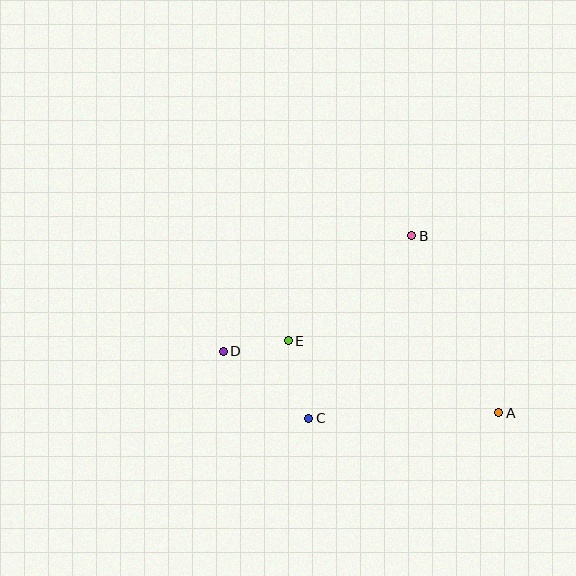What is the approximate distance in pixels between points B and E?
The distance between B and E is approximately 162 pixels.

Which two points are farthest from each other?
Points A and D are farthest from each other.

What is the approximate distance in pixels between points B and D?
The distance between B and D is approximately 221 pixels.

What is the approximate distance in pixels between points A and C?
The distance between A and C is approximately 190 pixels.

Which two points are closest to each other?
Points D and E are closest to each other.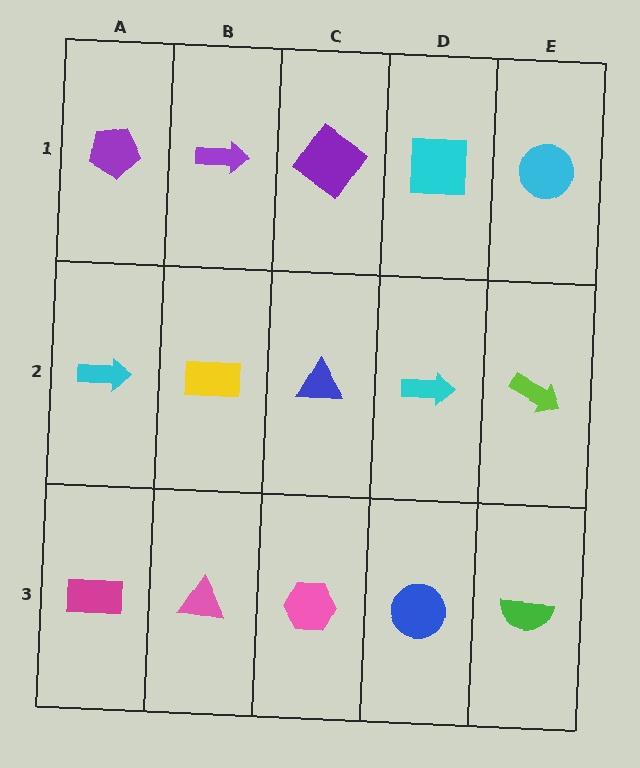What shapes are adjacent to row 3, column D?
A cyan arrow (row 2, column D), a pink hexagon (row 3, column C), a green semicircle (row 3, column E).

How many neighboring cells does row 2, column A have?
3.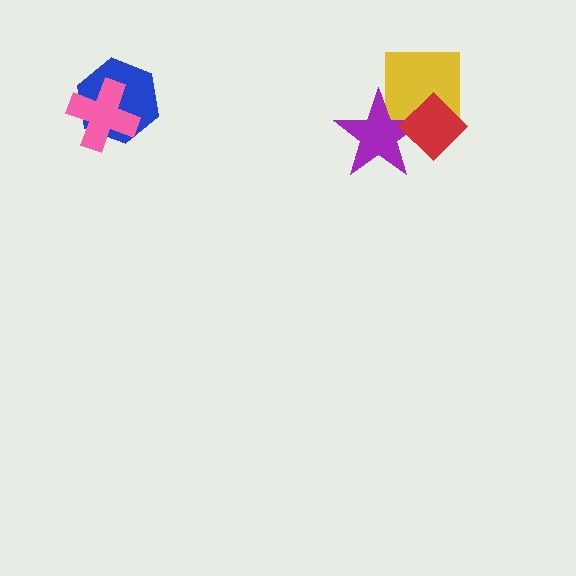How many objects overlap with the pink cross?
1 object overlaps with the pink cross.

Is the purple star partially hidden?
Yes, it is partially covered by another shape.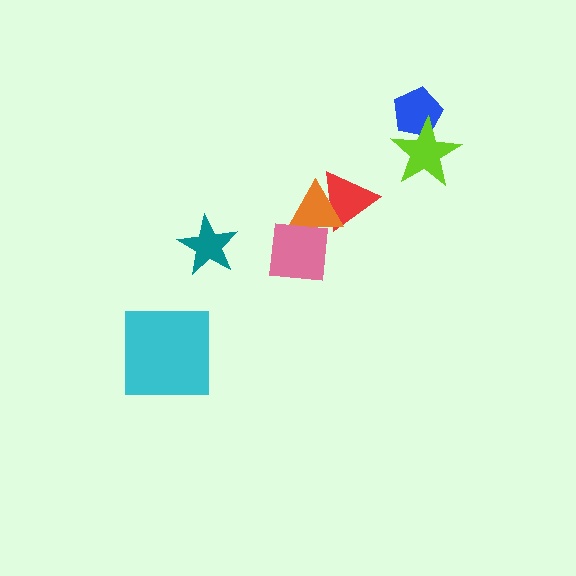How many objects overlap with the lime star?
1 object overlaps with the lime star.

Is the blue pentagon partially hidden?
Yes, it is partially covered by another shape.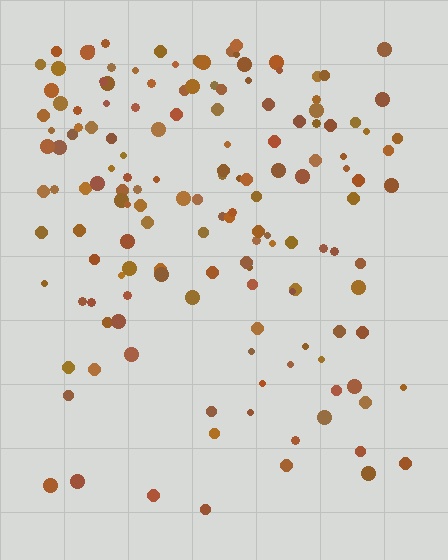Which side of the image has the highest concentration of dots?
The top.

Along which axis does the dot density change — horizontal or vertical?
Vertical.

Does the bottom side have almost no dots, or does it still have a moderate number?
Still a moderate number, just noticeably fewer than the top.